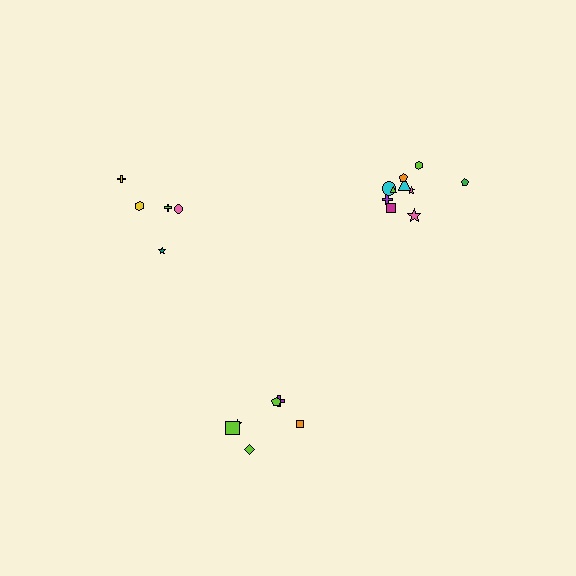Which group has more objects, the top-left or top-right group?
The top-right group.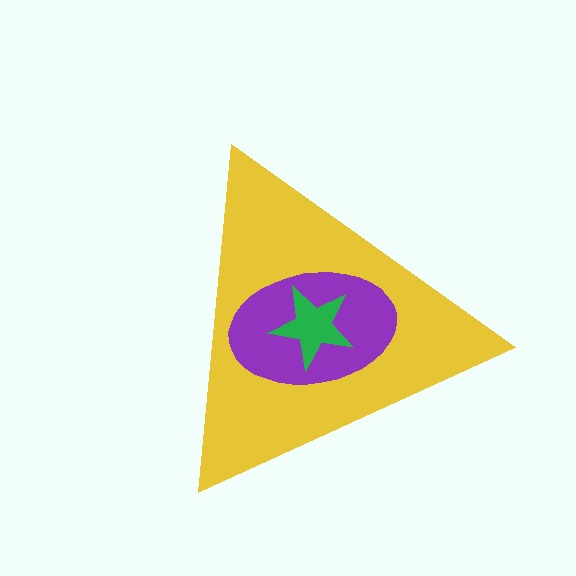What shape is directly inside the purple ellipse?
The green star.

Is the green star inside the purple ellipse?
Yes.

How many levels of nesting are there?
3.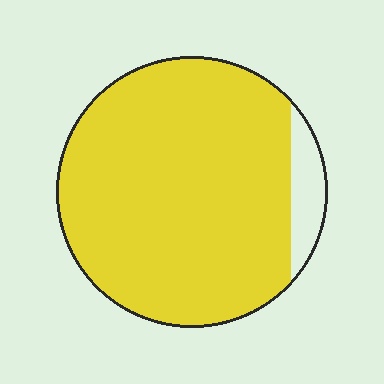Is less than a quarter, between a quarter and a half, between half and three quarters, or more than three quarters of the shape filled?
More than three quarters.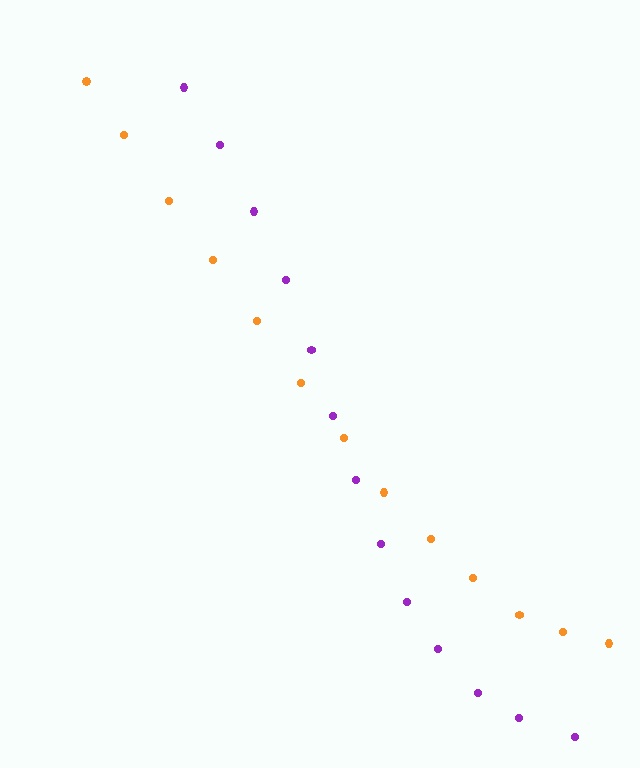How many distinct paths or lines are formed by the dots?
There are 2 distinct paths.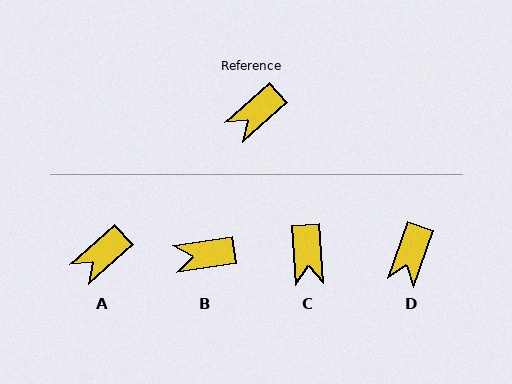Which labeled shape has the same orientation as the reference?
A.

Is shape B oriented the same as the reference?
No, it is off by about 33 degrees.